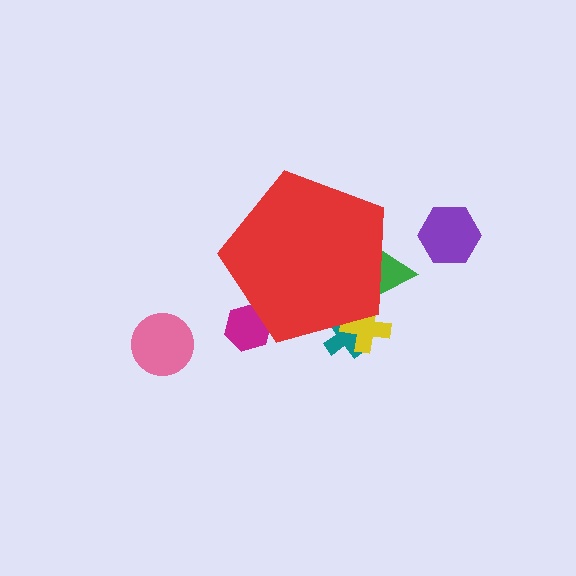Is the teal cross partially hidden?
Yes, the teal cross is partially hidden behind the red pentagon.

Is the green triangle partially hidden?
Yes, the green triangle is partially hidden behind the red pentagon.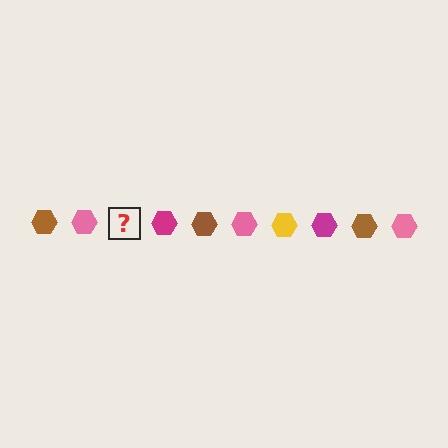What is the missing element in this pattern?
The missing element is a yellow hexagon.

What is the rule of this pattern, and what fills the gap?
The rule is that the pattern cycles through brown, pink, yellow, magenta hexagons. The gap should be filled with a yellow hexagon.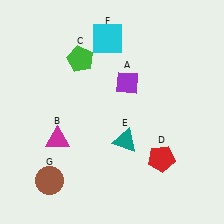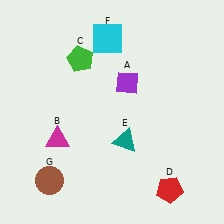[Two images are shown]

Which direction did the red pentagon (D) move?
The red pentagon (D) moved down.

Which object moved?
The red pentagon (D) moved down.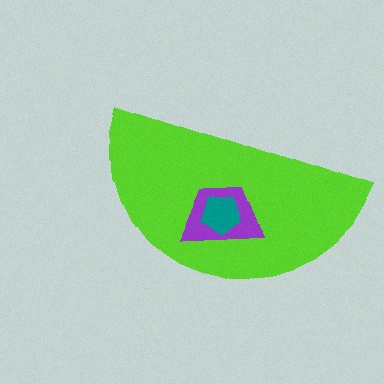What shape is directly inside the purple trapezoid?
The teal pentagon.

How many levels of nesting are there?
3.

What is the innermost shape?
The teal pentagon.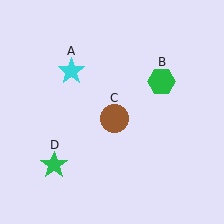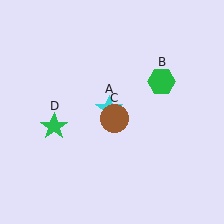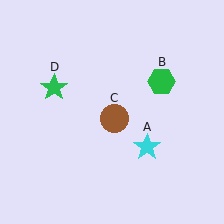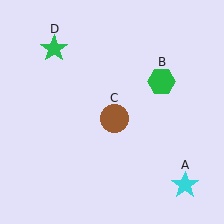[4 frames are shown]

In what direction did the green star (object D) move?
The green star (object D) moved up.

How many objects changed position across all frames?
2 objects changed position: cyan star (object A), green star (object D).